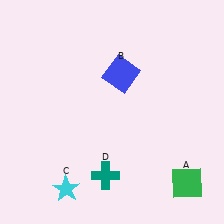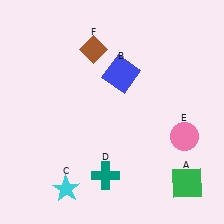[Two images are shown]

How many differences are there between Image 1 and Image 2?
There are 2 differences between the two images.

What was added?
A pink circle (E), a brown diamond (F) were added in Image 2.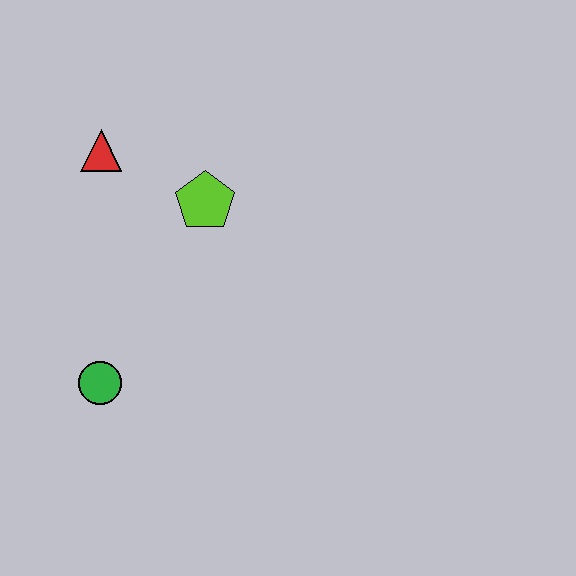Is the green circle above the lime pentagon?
No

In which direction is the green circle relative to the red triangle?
The green circle is below the red triangle.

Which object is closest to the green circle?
The lime pentagon is closest to the green circle.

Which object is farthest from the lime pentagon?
The green circle is farthest from the lime pentagon.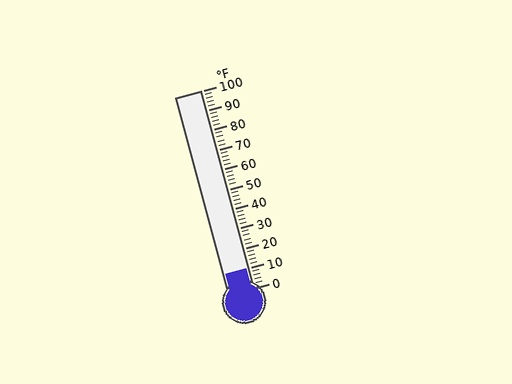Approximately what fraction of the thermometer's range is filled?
The thermometer is filled to approximately 10% of its range.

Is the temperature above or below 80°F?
The temperature is below 80°F.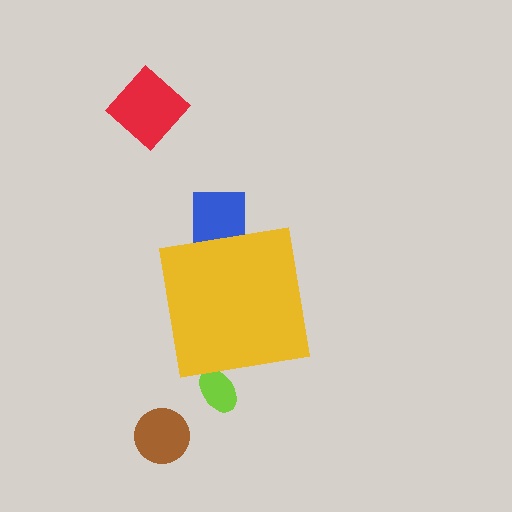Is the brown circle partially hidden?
No, the brown circle is fully visible.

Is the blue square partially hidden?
Yes, the blue square is partially hidden behind the yellow square.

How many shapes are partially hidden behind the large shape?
2 shapes are partially hidden.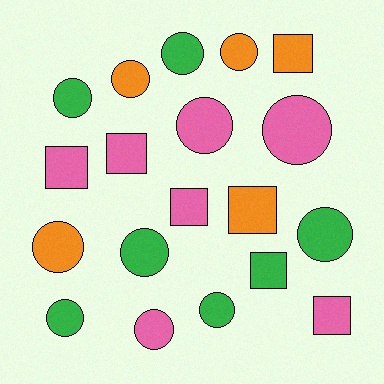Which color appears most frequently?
Green, with 7 objects.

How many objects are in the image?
There are 19 objects.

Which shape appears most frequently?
Circle, with 12 objects.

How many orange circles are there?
There are 3 orange circles.